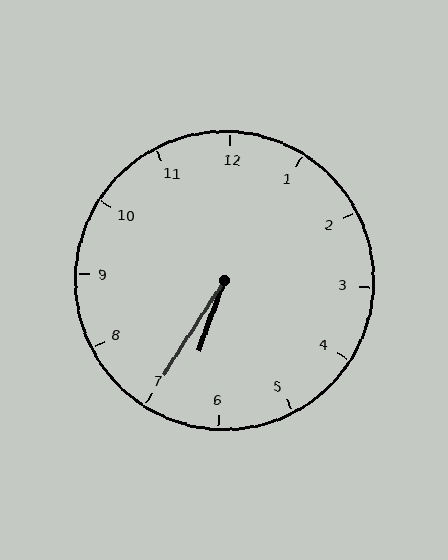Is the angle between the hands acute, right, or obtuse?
It is acute.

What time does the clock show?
6:35.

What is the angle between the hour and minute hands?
Approximately 12 degrees.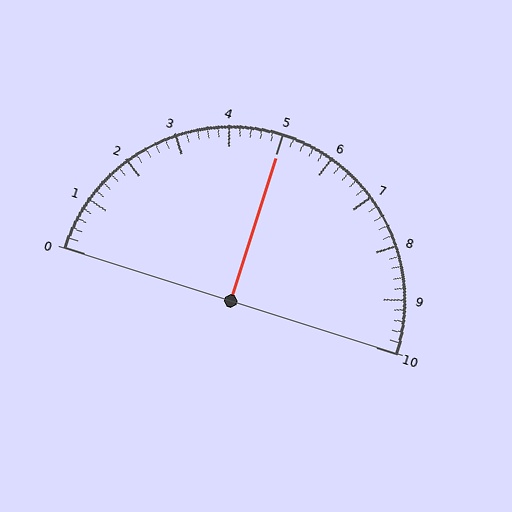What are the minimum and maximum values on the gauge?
The gauge ranges from 0 to 10.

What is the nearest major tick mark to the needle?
The nearest major tick mark is 5.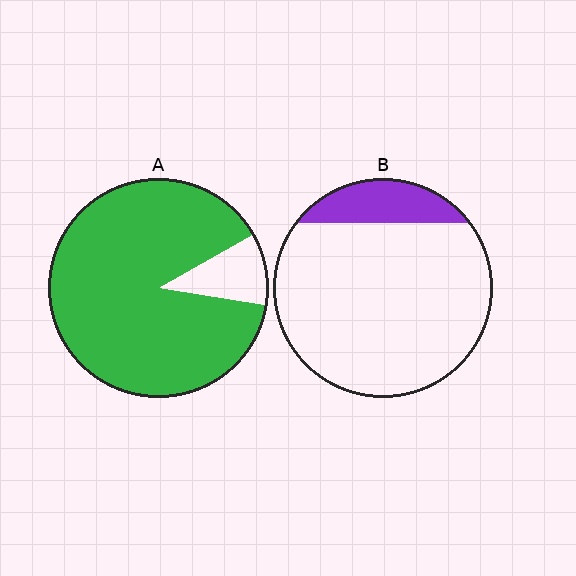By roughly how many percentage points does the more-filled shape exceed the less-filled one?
By roughly 75 percentage points (A over B).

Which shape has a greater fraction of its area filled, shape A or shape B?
Shape A.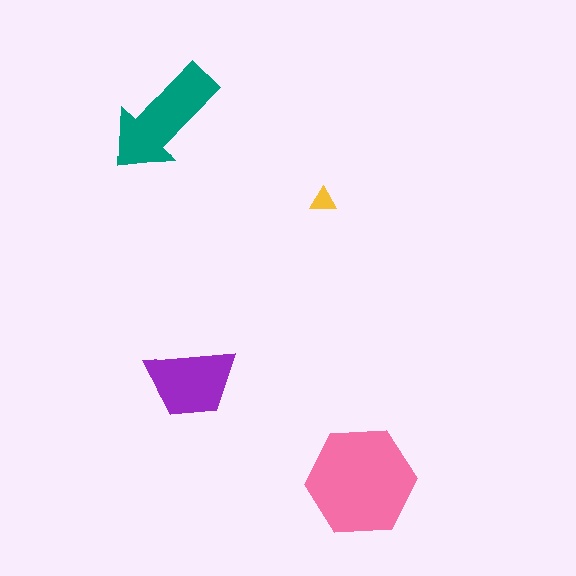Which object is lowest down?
The pink hexagon is bottommost.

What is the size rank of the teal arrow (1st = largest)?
2nd.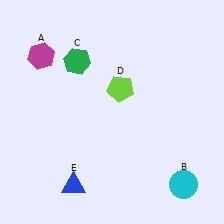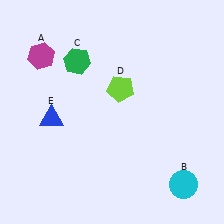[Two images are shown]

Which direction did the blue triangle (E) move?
The blue triangle (E) moved up.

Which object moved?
The blue triangle (E) moved up.